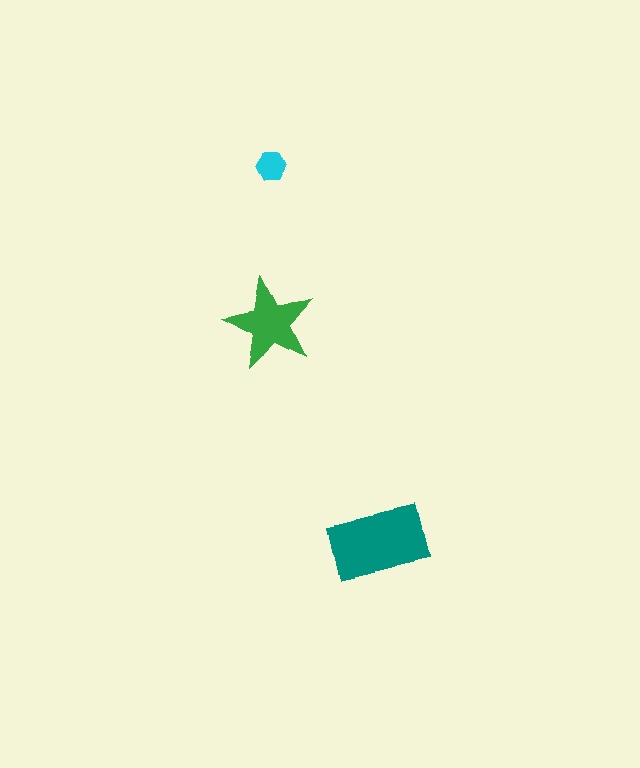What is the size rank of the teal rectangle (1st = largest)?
1st.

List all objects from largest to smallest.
The teal rectangle, the green star, the cyan hexagon.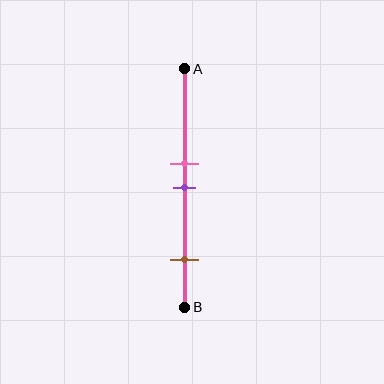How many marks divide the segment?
There are 3 marks dividing the segment.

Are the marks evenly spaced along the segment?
No, the marks are not evenly spaced.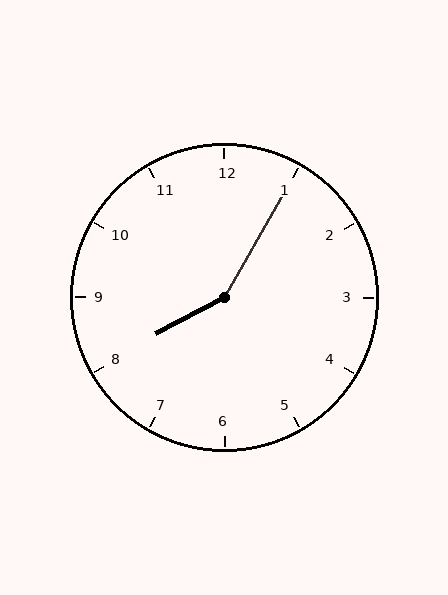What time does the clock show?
8:05.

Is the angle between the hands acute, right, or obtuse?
It is obtuse.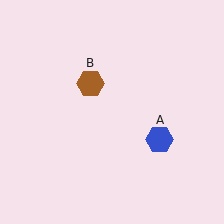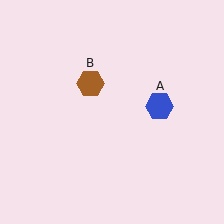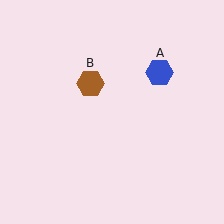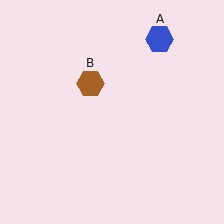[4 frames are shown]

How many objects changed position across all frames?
1 object changed position: blue hexagon (object A).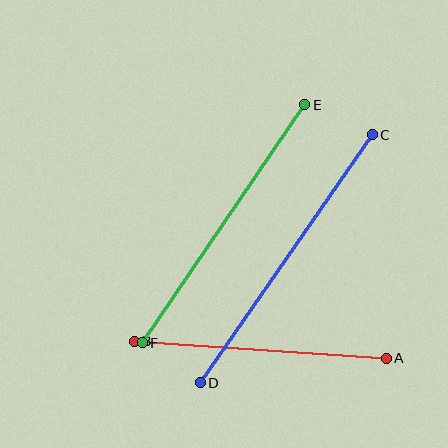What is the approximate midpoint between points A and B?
The midpoint is at approximately (260, 350) pixels.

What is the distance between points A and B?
The distance is approximately 252 pixels.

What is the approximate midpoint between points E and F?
The midpoint is at approximately (223, 224) pixels.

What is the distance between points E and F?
The distance is approximately 288 pixels.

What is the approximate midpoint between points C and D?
The midpoint is at approximately (286, 259) pixels.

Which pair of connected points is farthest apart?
Points C and D are farthest apart.